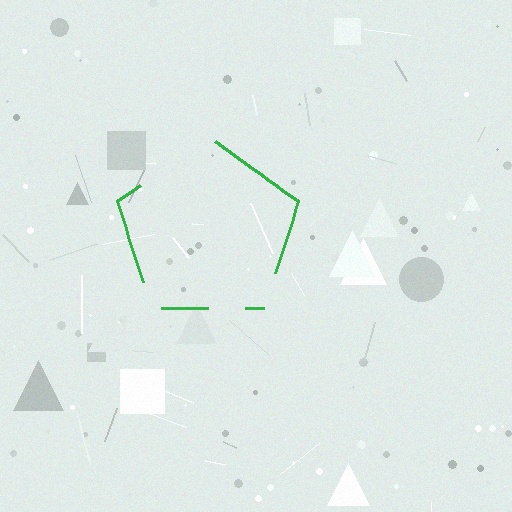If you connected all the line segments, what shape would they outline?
They would outline a pentagon.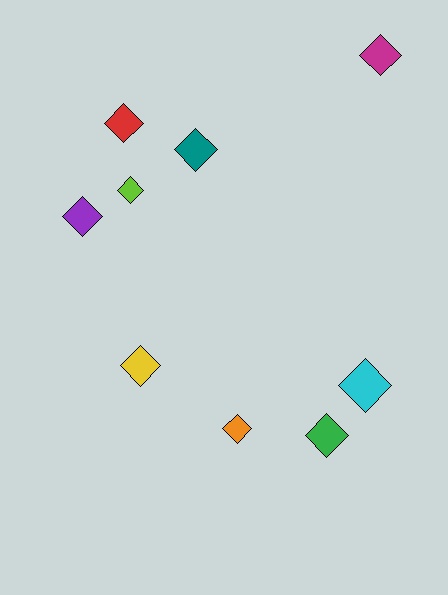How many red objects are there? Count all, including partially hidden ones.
There is 1 red object.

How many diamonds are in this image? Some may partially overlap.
There are 9 diamonds.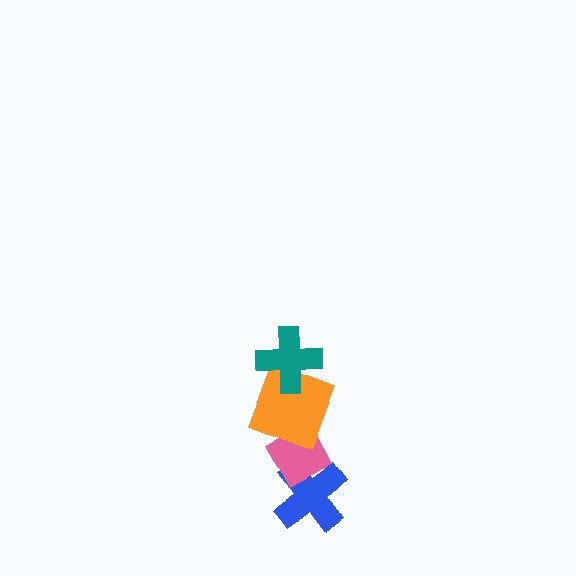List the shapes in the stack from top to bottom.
From top to bottom: the teal cross, the orange square, the pink diamond, the blue cross.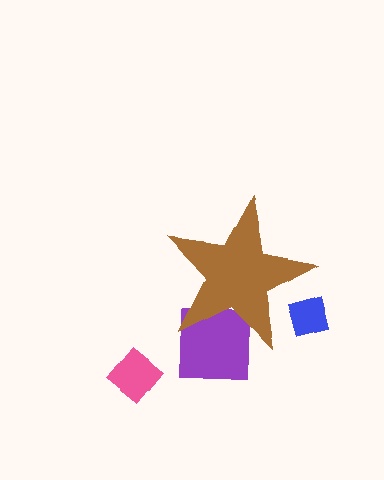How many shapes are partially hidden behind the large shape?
2 shapes are partially hidden.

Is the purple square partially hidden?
Yes, the purple square is partially hidden behind the brown star.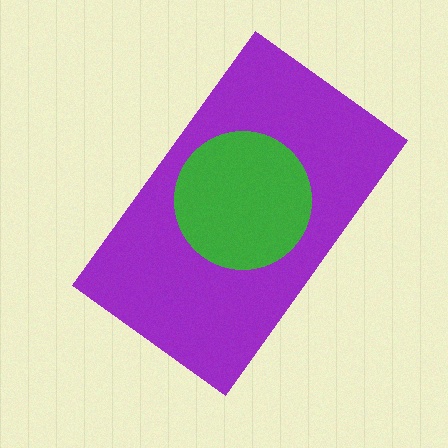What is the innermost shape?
The green circle.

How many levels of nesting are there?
2.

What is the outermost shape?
The purple rectangle.